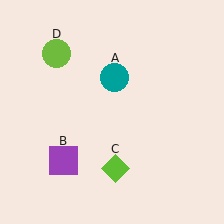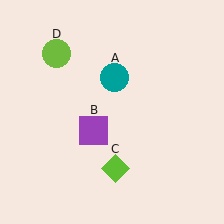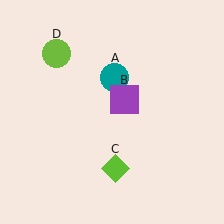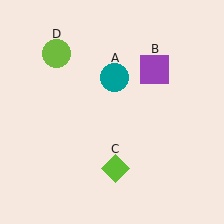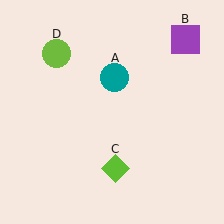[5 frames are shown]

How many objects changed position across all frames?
1 object changed position: purple square (object B).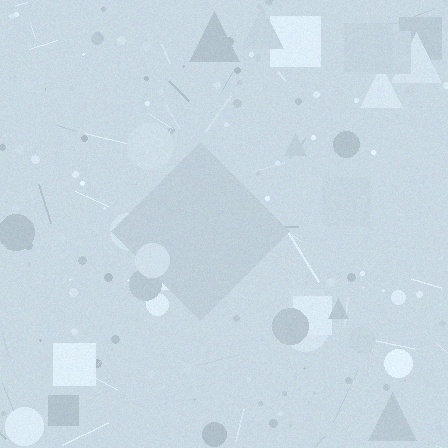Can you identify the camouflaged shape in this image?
The camouflaged shape is a diamond.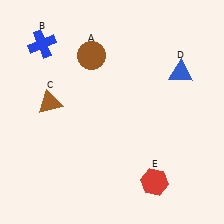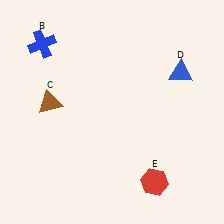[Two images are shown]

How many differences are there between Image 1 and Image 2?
There is 1 difference between the two images.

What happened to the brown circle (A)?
The brown circle (A) was removed in Image 2. It was in the top-left area of Image 1.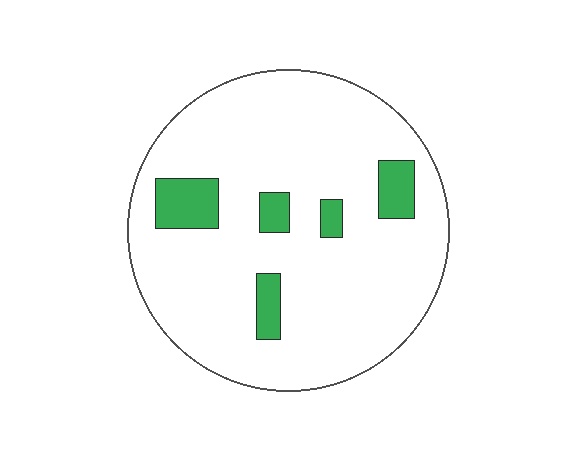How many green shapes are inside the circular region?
5.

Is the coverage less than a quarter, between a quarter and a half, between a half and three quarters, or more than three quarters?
Less than a quarter.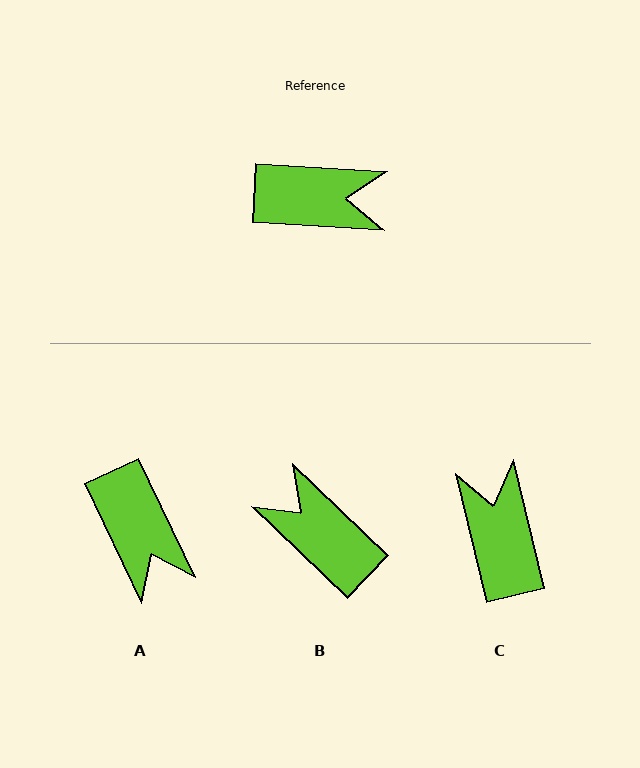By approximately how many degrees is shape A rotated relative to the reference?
Approximately 61 degrees clockwise.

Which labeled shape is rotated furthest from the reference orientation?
B, about 140 degrees away.